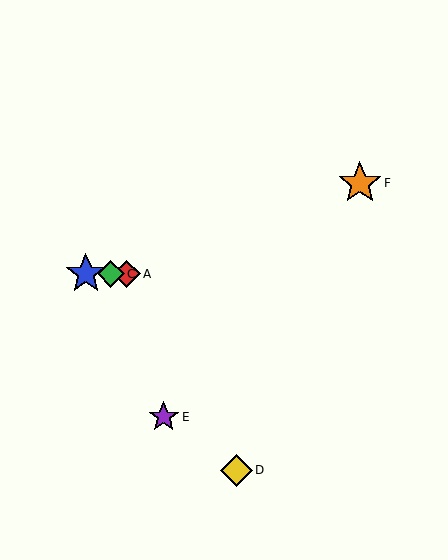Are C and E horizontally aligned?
No, C is at y≈274 and E is at y≈417.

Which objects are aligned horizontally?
Objects A, B, C are aligned horizontally.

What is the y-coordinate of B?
Object B is at y≈274.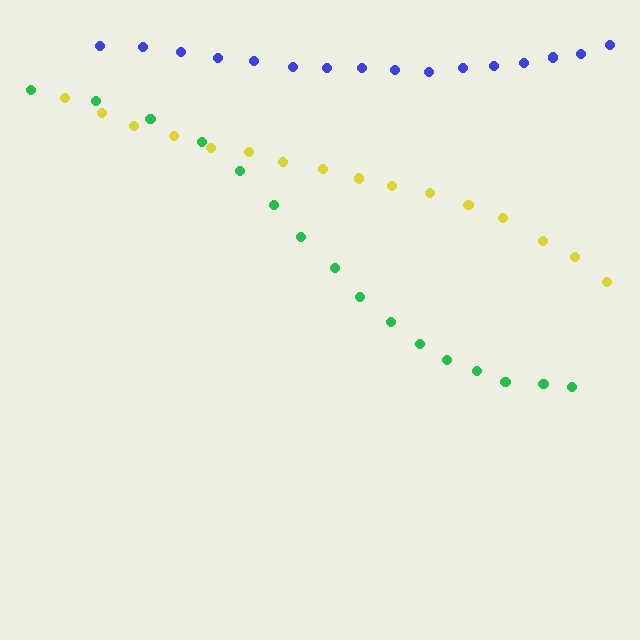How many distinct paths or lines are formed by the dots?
There are 3 distinct paths.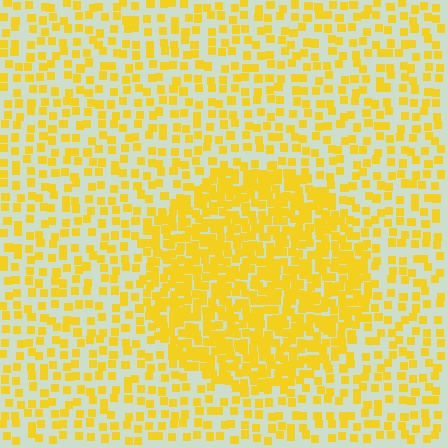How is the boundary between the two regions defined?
The boundary is defined by a change in element density (approximately 2.2x ratio). All elements are the same color, size, and shape.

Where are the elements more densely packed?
The elements are more densely packed inside the circle boundary.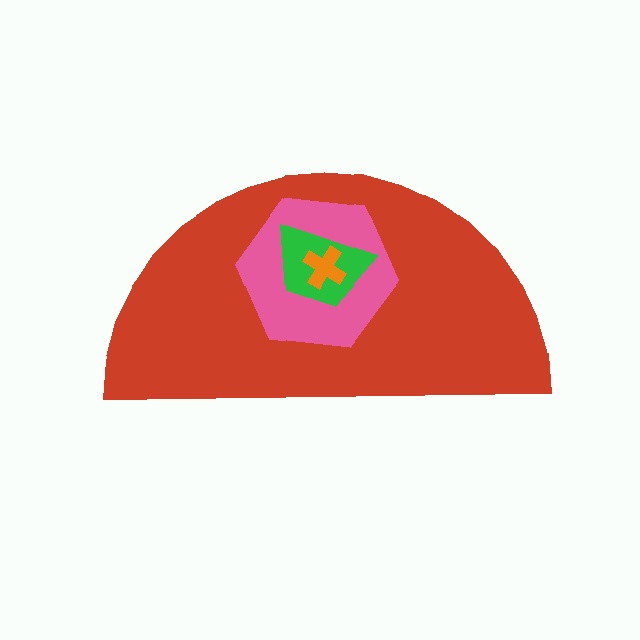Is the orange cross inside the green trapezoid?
Yes.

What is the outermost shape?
The red semicircle.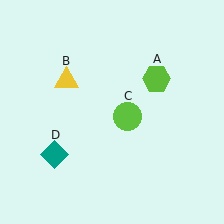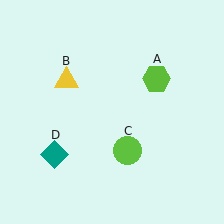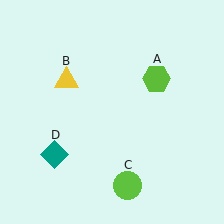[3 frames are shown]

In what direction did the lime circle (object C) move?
The lime circle (object C) moved down.